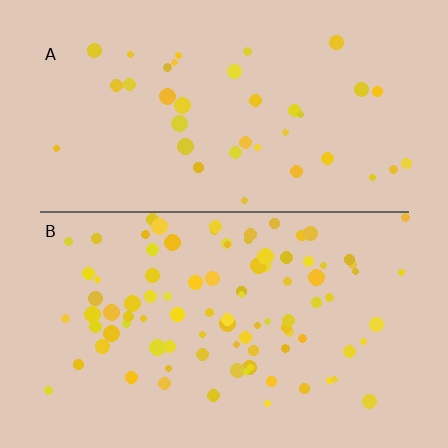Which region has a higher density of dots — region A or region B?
B (the bottom).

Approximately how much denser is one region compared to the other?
Approximately 2.5× — region B over region A.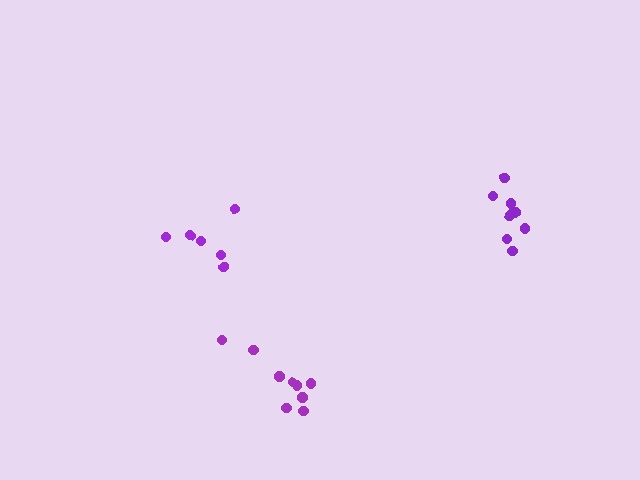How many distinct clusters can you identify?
There are 3 distinct clusters.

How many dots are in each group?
Group 1: 9 dots, Group 2: 9 dots, Group 3: 6 dots (24 total).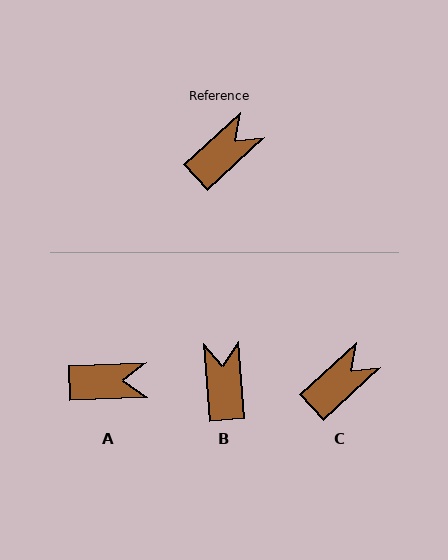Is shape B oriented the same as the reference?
No, it is off by about 52 degrees.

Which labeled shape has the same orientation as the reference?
C.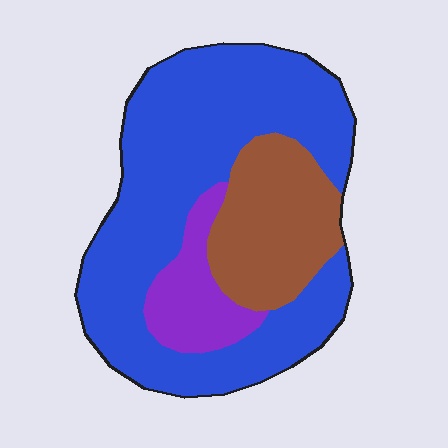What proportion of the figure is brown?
Brown takes up between a sixth and a third of the figure.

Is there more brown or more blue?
Blue.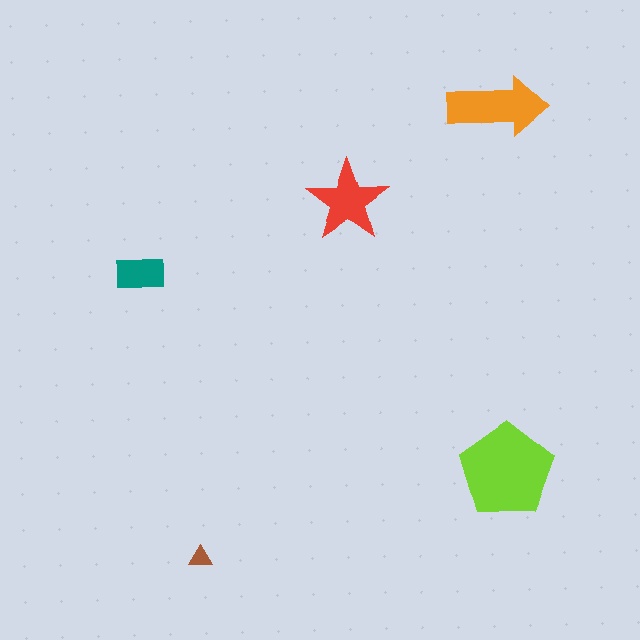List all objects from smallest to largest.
The brown triangle, the teal rectangle, the red star, the orange arrow, the lime pentagon.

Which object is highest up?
The orange arrow is topmost.